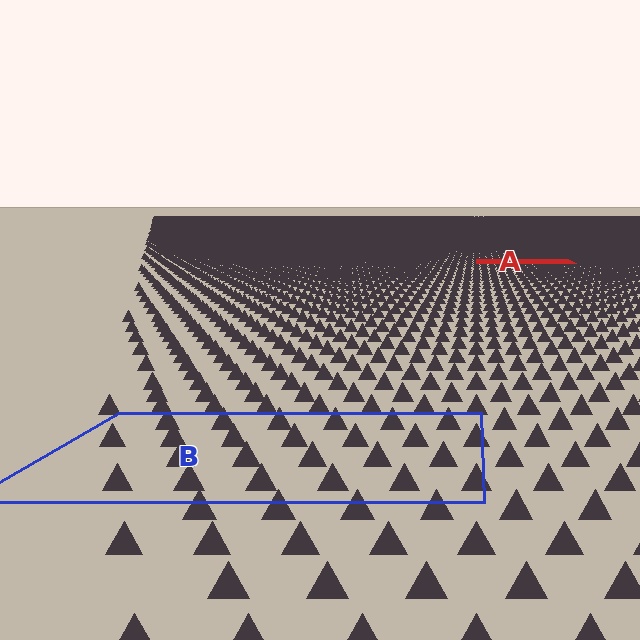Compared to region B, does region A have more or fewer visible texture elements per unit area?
Region A has more texture elements per unit area — they are packed more densely because it is farther away.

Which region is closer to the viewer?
Region B is closer. The texture elements there are larger and more spread out.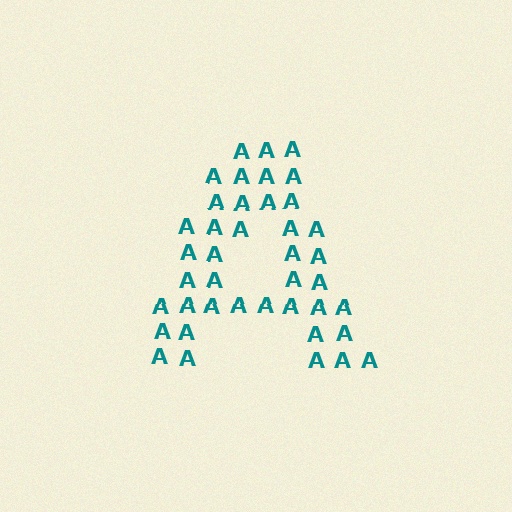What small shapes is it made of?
It is made of small letter A's.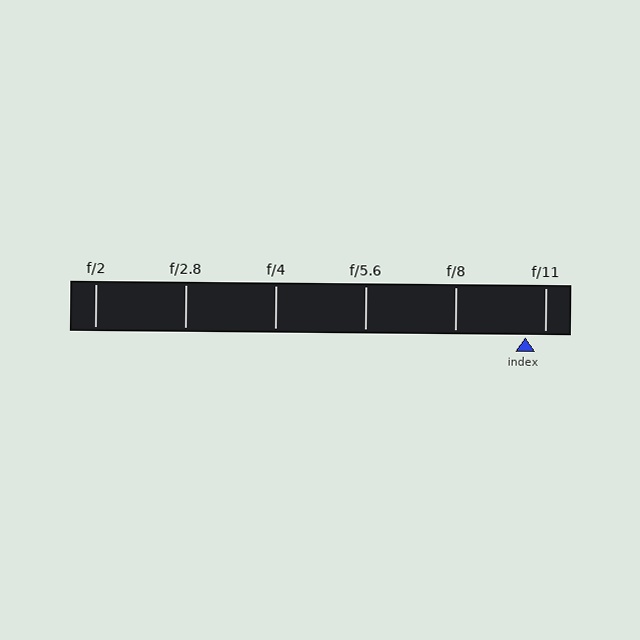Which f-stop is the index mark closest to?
The index mark is closest to f/11.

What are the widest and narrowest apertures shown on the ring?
The widest aperture shown is f/2 and the narrowest is f/11.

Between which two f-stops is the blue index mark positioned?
The index mark is between f/8 and f/11.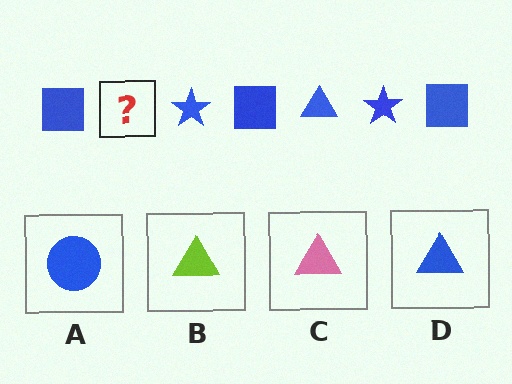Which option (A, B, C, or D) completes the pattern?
D.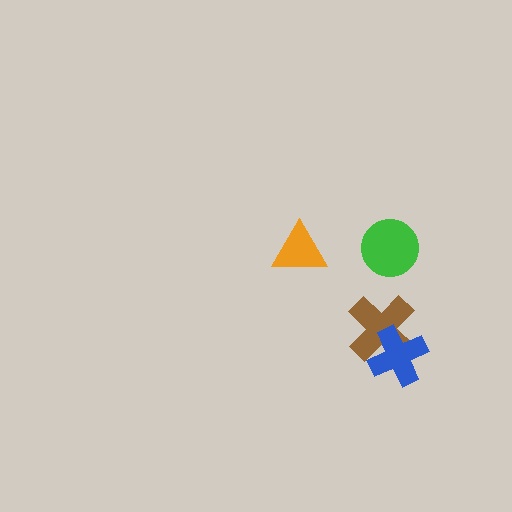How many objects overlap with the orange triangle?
0 objects overlap with the orange triangle.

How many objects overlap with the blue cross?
1 object overlaps with the blue cross.